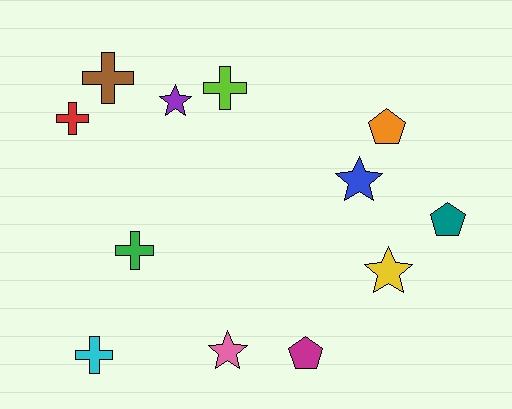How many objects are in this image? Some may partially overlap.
There are 12 objects.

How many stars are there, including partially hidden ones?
There are 4 stars.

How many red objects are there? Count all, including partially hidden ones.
There is 1 red object.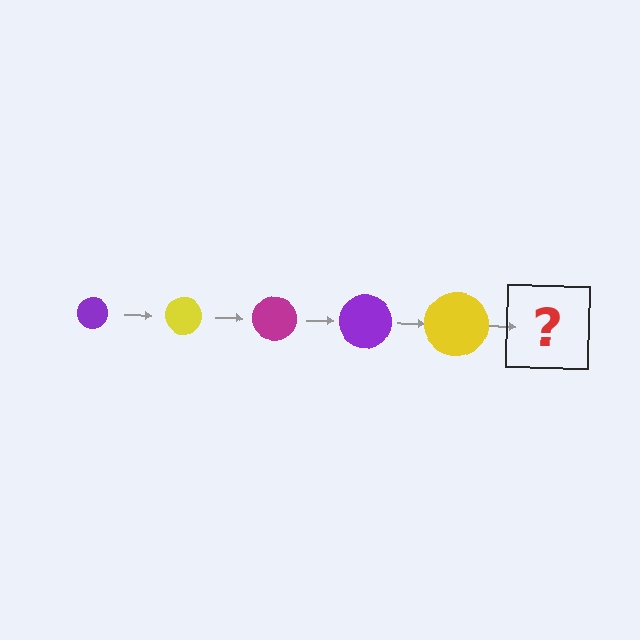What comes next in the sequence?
The next element should be a magenta circle, larger than the previous one.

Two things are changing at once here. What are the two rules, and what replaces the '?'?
The two rules are that the circle grows larger each step and the color cycles through purple, yellow, and magenta. The '?' should be a magenta circle, larger than the previous one.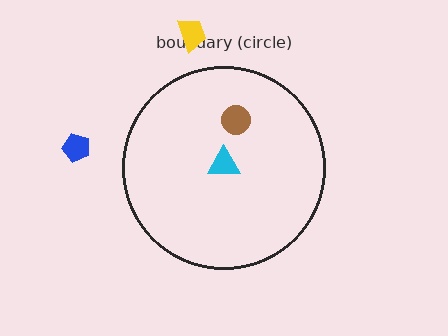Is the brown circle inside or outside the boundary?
Inside.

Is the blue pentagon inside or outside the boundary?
Outside.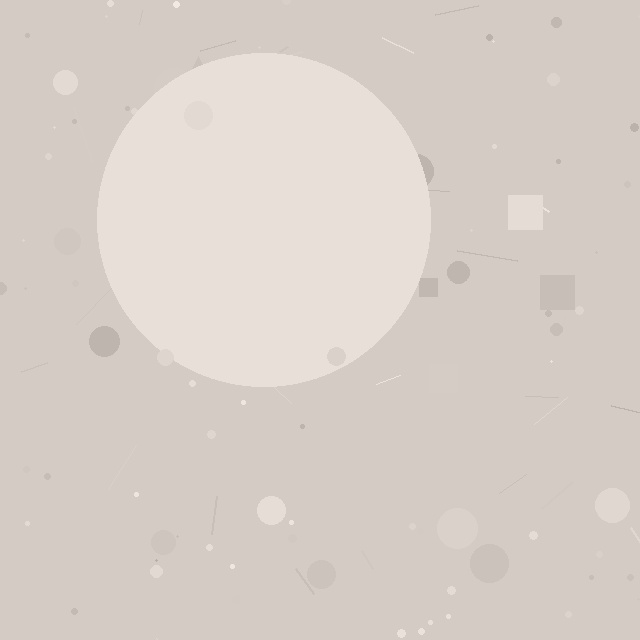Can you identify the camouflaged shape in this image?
The camouflaged shape is a circle.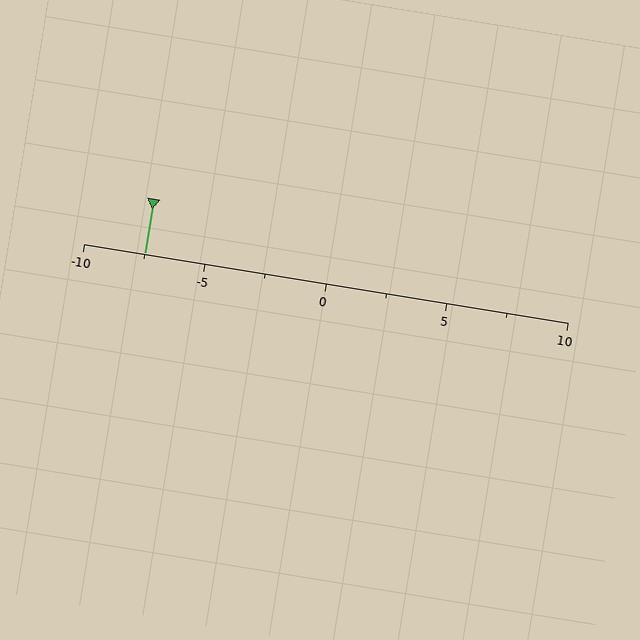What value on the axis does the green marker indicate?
The marker indicates approximately -7.5.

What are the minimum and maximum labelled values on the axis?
The axis runs from -10 to 10.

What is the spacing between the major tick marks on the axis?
The major ticks are spaced 5 apart.